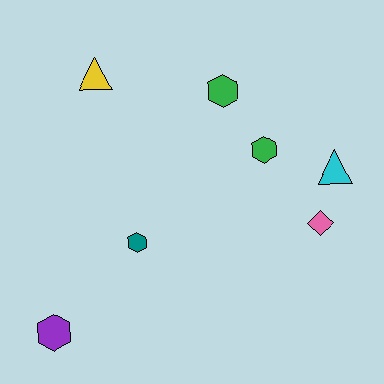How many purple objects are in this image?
There is 1 purple object.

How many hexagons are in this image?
There are 4 hexagons.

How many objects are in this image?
There are 7 objects.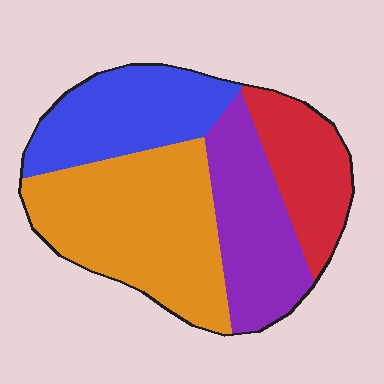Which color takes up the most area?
Orange, at roughly 40%.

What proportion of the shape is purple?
Purple takes up about one quarter (1/4) of the shape.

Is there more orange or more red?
Orange.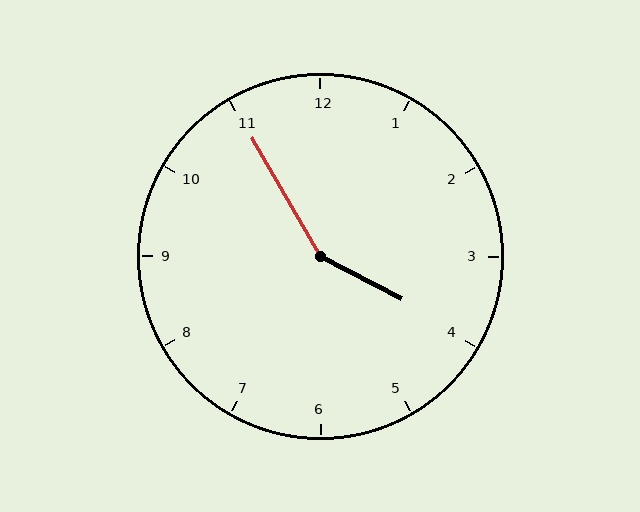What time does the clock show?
3:55.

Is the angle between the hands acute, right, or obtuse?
It is obtuse.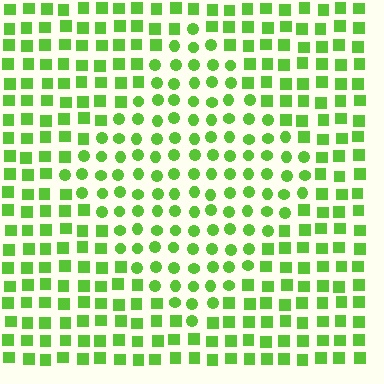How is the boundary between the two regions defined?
The boundary is defined by a change in element shape: circles inside vs. squares outside. All elements share the same color and spacing.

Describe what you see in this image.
The image is filled with small lime elements arranged in a uniform grid. A diamond-shaped region contains circles, while the surrounding area contains squares. The boundary is defined purely by the change in element shape.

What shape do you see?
I see a diamond.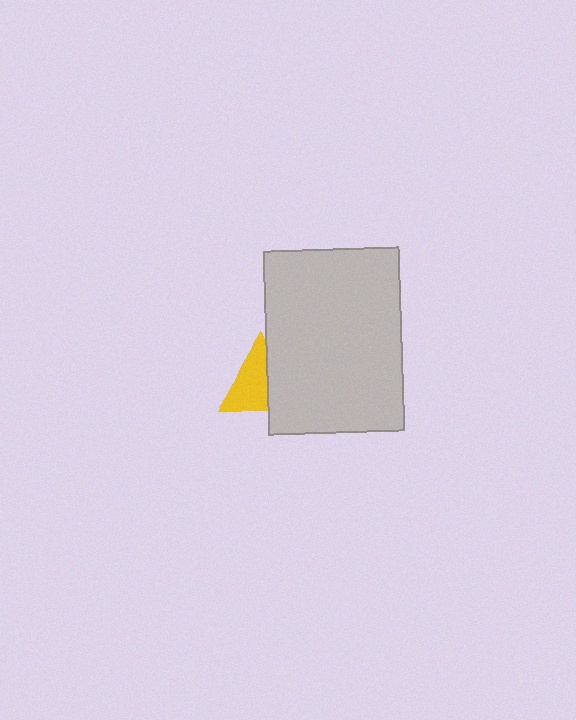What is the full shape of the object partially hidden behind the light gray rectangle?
The partially hidden object is a yellow triangle.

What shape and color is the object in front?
The object in front is a light gray rectangle.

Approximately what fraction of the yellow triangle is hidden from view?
Roughly 42% of the yellow triangle is hidden behind the light gray rectangle.